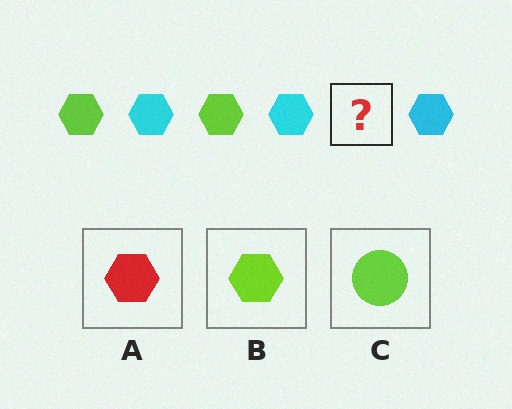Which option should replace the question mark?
Option B.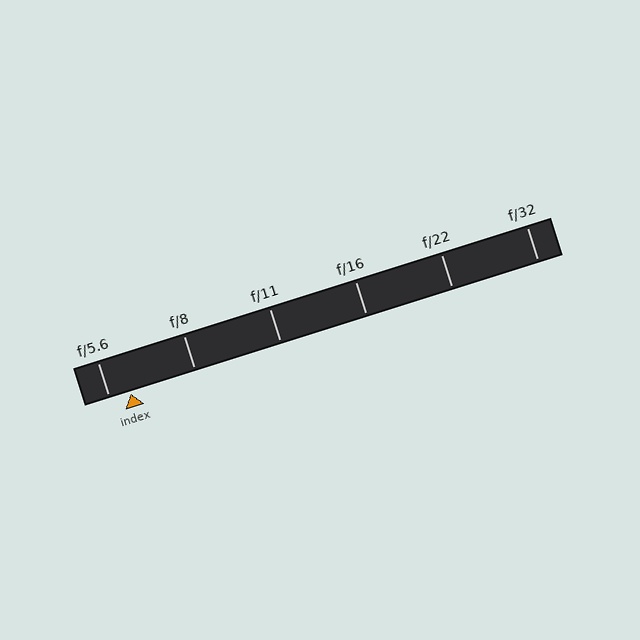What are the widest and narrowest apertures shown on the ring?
The widest aperture shown is f/5.6 and the narrowest is f/32.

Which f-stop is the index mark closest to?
The index mark is closest to f/5.6.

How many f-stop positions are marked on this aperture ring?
There are 6 f-stop positions marked.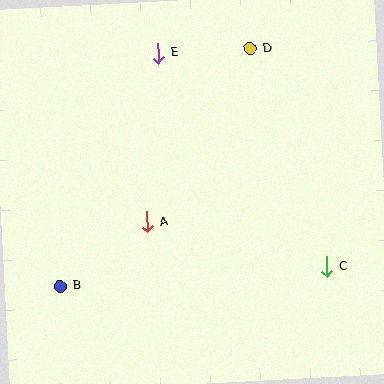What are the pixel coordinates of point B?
Point B is at (60, 286).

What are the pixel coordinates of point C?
Point C is at (327, 267).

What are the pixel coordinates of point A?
Point A is at (147, 222).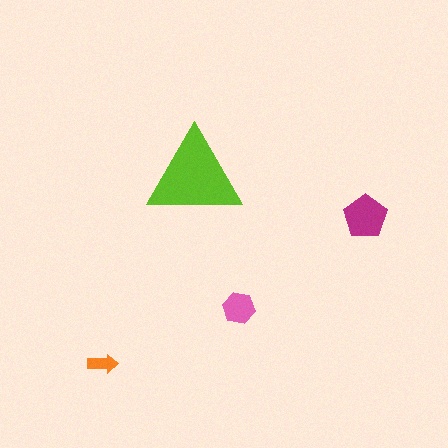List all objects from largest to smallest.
The lime triangle, the magenta pentagon, the pink hexagon, the orange arrow.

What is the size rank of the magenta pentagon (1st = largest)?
2nd.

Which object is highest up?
The lime triangle is topmost.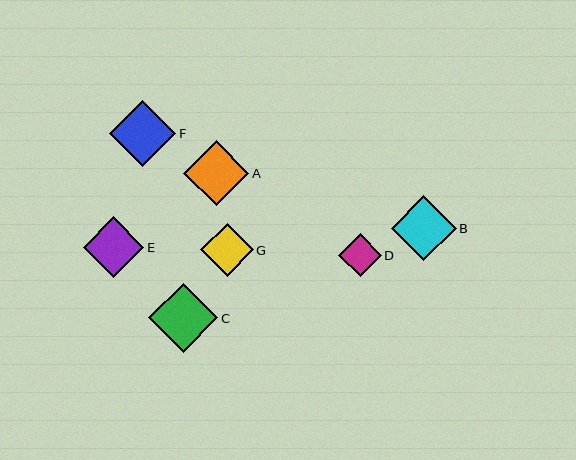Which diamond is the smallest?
Diamond D is the smallest with a size of approximately 42 pixels.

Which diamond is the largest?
Diamond C is the largest with a size of approximately 69 pixels.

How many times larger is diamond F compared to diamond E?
Diamond F is approximately 1.1 times the size of diamond E.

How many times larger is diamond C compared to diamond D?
Diamond C is approximately 1.6 times the size of diamond D.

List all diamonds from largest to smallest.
From largest to smallest: C, F, A, B, E, G, D.